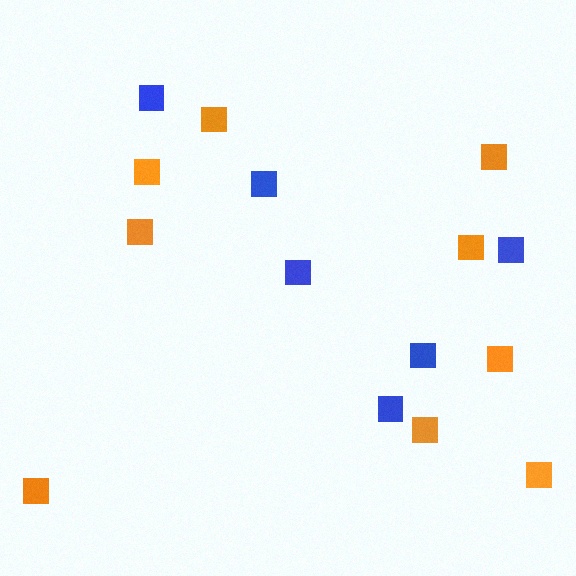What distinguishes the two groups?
There are 2 groups: one group of orange squares (9) and one group of blue squares (6).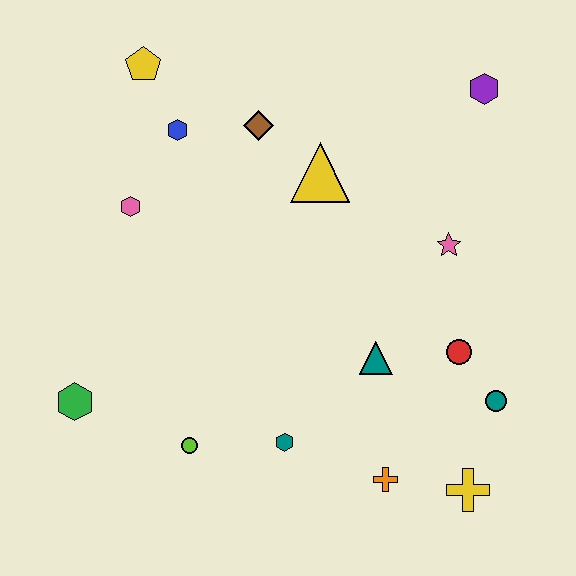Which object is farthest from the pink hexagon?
The yellow cross is farthest from the pink hexagon.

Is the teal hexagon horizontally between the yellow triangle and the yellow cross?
No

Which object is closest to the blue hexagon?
The yellow pentagon is closest to the blue hexagon.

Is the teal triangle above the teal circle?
Yes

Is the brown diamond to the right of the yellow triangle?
No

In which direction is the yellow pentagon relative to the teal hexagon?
The yellow pentagon is above the teal hexagon.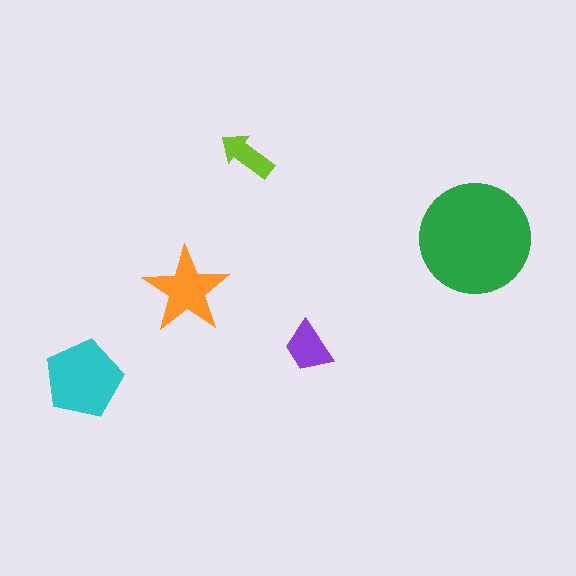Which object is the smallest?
The lime arrow.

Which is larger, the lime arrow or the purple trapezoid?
The purple trapezoid.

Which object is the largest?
The green circle.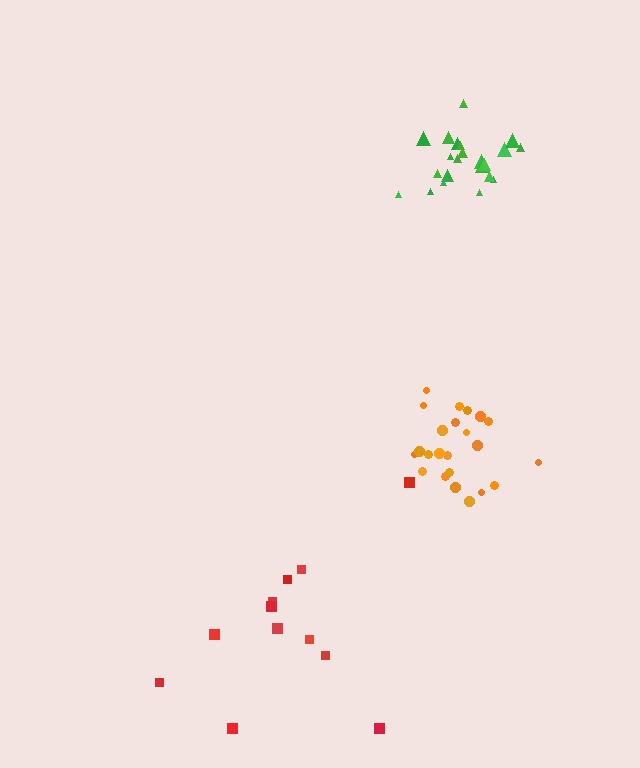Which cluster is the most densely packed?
Green.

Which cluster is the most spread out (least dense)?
Red.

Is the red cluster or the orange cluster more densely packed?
Orange.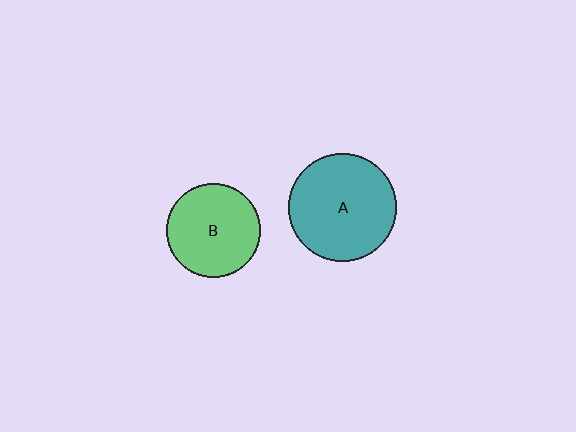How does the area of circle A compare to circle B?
Approximately 1.3 times.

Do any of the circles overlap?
No, none of the circles overlap.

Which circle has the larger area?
Circle A (teal).